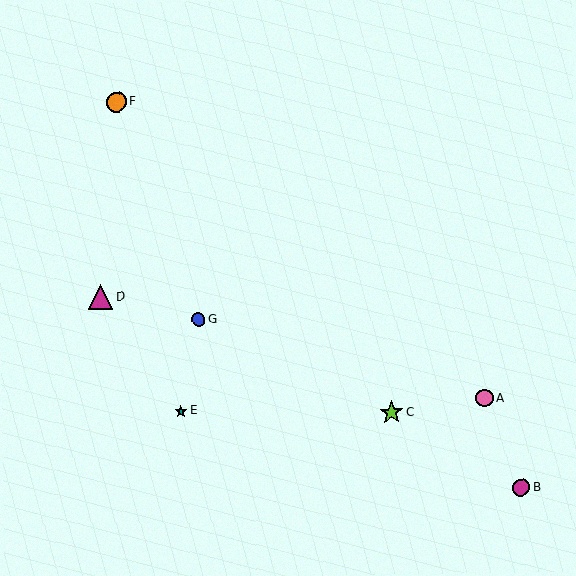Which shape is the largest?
The magenta triangle (labeled D) is the largest.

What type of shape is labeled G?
Shape G is a blue circle.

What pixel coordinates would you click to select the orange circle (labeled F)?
Click at (116, 102) to select the orange circle F.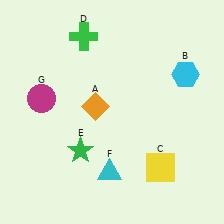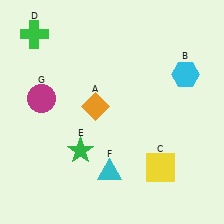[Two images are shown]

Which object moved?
The green cross (D) moved left.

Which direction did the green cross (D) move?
The green cross (D) moved left.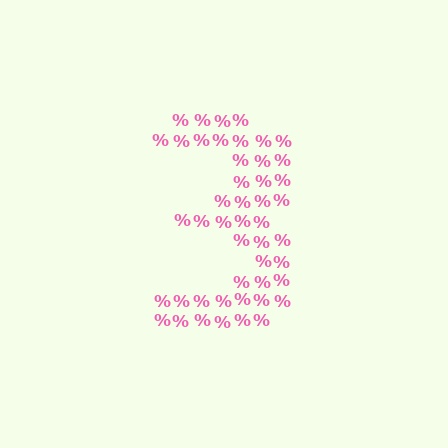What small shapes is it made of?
It is made of small percent signs.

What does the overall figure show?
The overall figure shows the digit 3.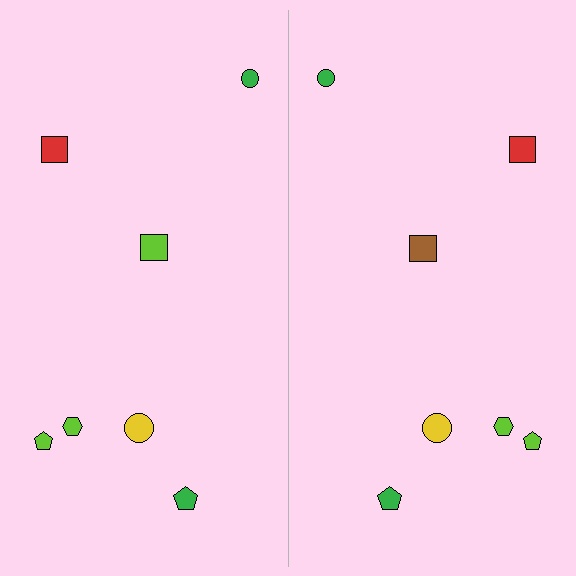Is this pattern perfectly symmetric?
No, the pattern is not perfectly symmetric. The brown square on the right side breaks the symmetry — its mirror counterpart is lime.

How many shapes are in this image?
There are 14 shapes in this image.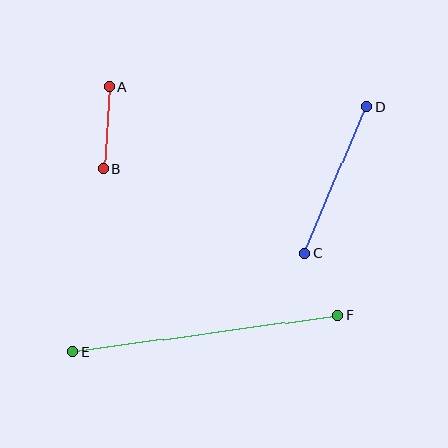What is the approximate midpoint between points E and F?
The midpoint is at approximately (205, 333) pixels.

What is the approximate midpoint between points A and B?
The midpoint is at approximately (106, 128) pixels.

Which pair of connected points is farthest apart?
Points E and F are farthest apart.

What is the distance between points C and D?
The distance is approximately 158 pixels.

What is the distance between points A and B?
The distance is approximately 82 pixels.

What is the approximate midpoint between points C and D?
The midpoint is at approximately (336, 180) pixels.